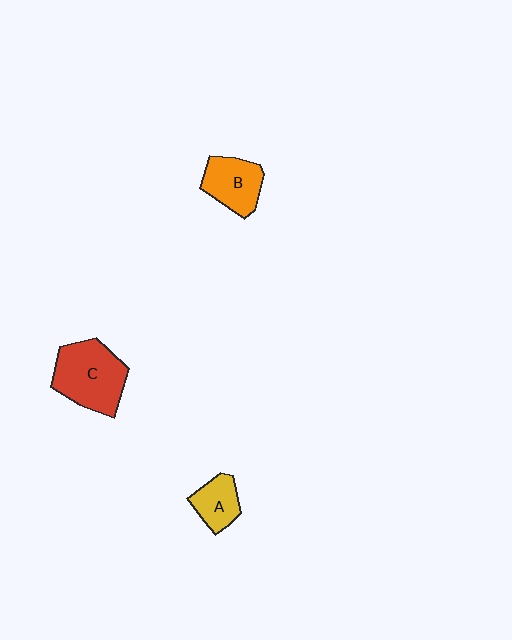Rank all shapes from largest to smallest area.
From largest to smallest: C (red), B (orange), A (yellow).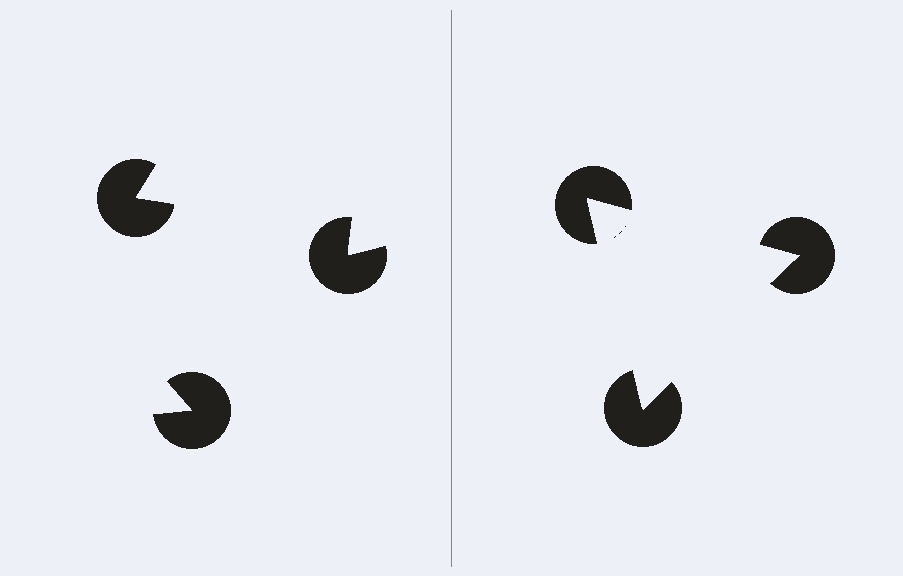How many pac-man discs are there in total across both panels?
6 — 3 on each side.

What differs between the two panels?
The pac-man discs are positioned identically on both sides; only the wedge orientations differ. On the right they align to a triangle; on the left they are misaligned.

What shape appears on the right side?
An illusory triangle.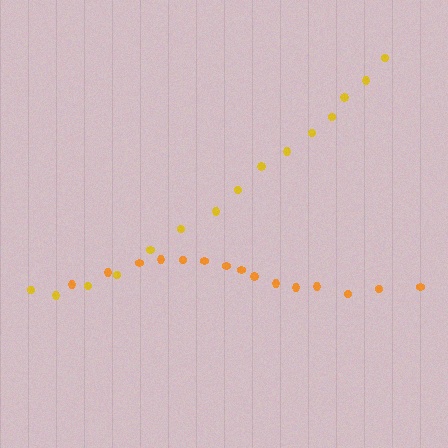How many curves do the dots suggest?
There are 2 distinct paths.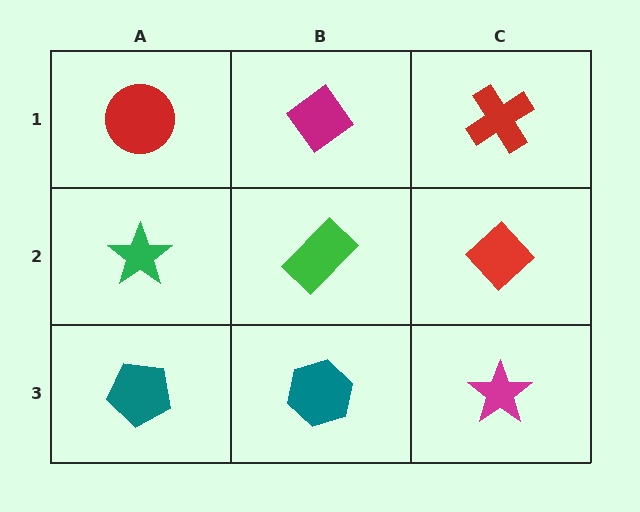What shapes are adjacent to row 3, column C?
A red diamond (row 2, column C), a teal hexagon (row 3, column B).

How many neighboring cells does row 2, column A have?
3.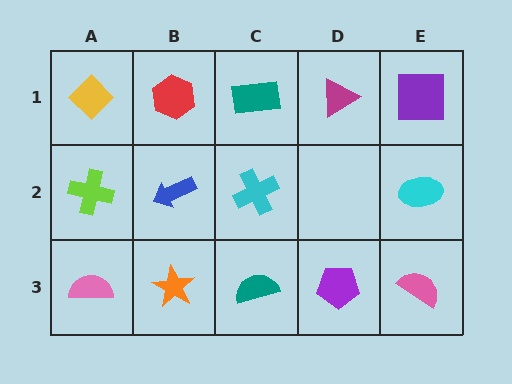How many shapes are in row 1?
5 shapes.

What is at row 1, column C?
A teal rectangle.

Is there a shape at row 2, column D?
No, that cell is empty.